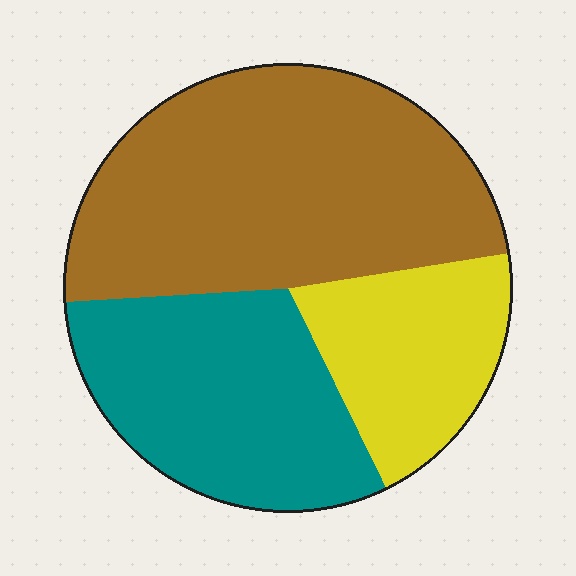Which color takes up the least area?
Yellow, at roughly 20%.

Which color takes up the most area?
Brown, at roughly 50%.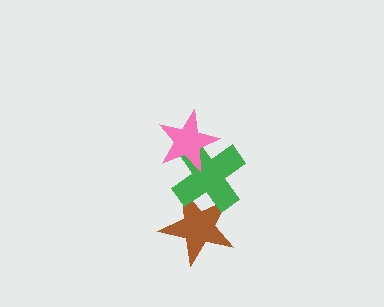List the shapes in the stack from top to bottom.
From top to bottom: the pink star, the green cross, the brown star.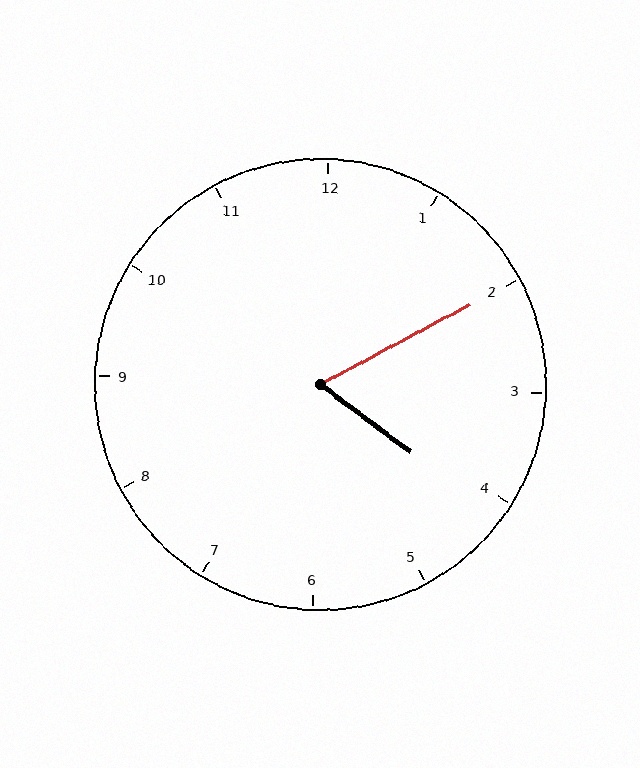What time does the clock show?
4:10.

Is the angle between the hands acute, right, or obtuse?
It is acute.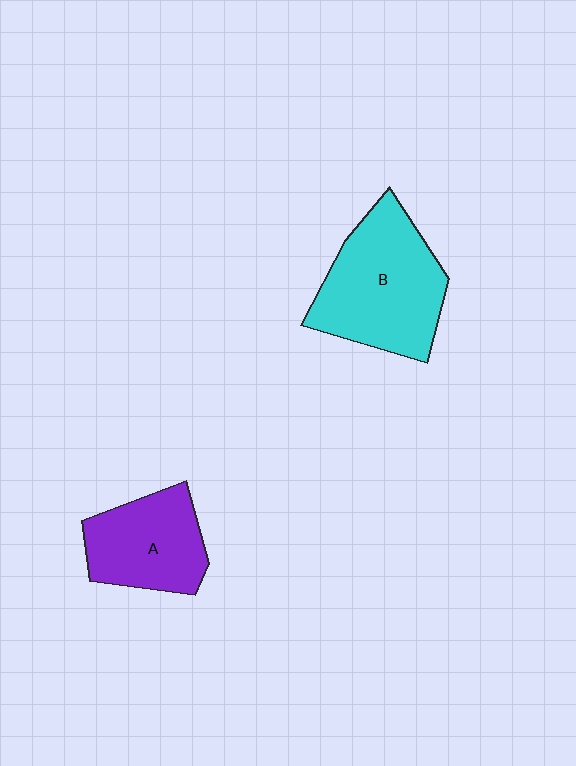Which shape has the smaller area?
Shape A (purple).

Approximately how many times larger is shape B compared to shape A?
Approximately 1.4 times.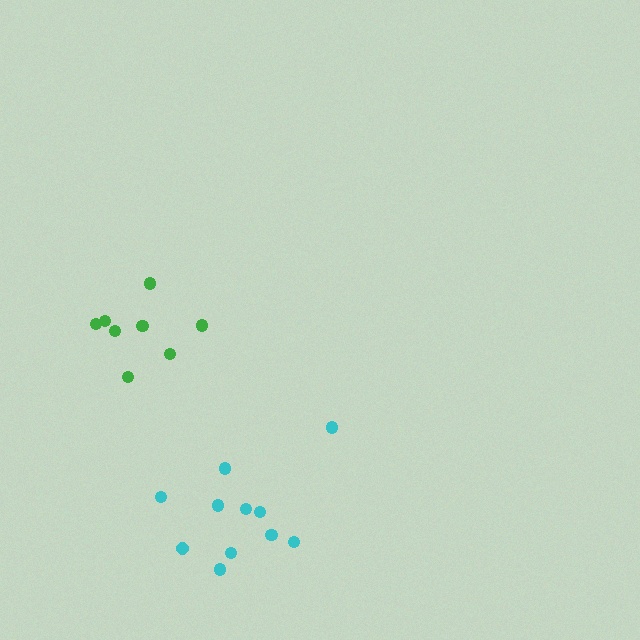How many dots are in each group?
Group 1: 11 dots, Group 2: 8 dots (19 total).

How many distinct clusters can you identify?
There are 2 distinct clusters.